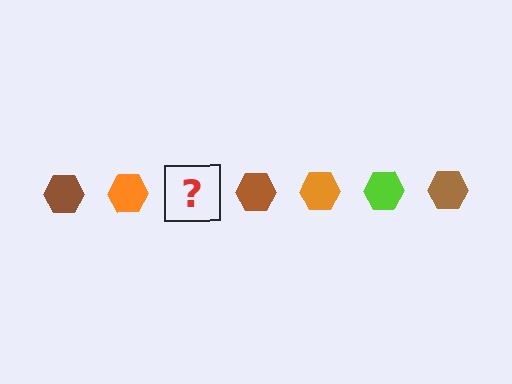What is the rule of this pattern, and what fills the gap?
The rule is that the pattern cycles through brown, orange, lime hexagons. The gap should be filled with a lime hexagon.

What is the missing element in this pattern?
The missing element is a lime hexagon.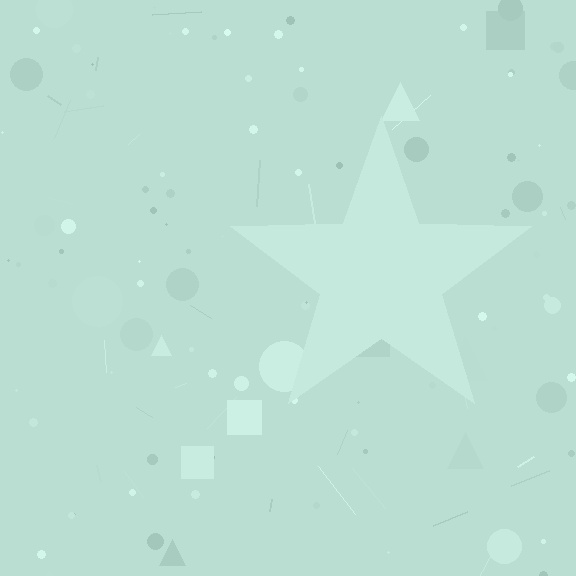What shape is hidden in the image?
A star is hidden in the image.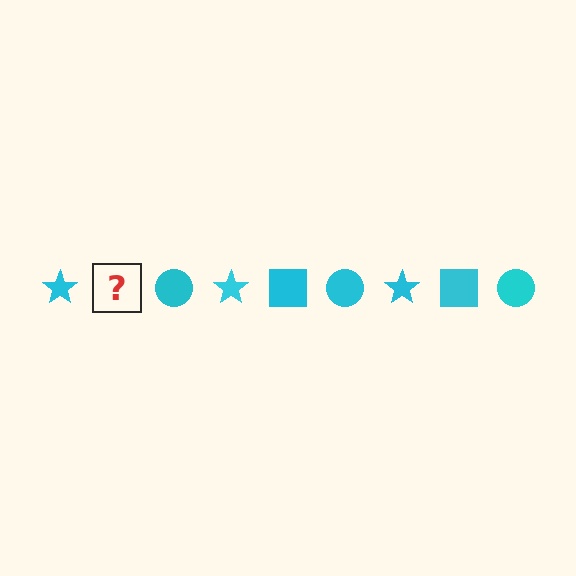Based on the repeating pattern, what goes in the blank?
The blank should be a cyan square.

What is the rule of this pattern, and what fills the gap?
The rule is that the pattern cycles through star, square, circle shapes in cyan. The gap should be filled with a cyan square.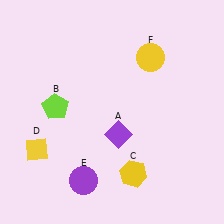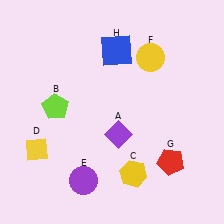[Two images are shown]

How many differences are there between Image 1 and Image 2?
There are 2 differences between the two images.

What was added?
A red pentagon (G), a blue square (H) were added in Image 2.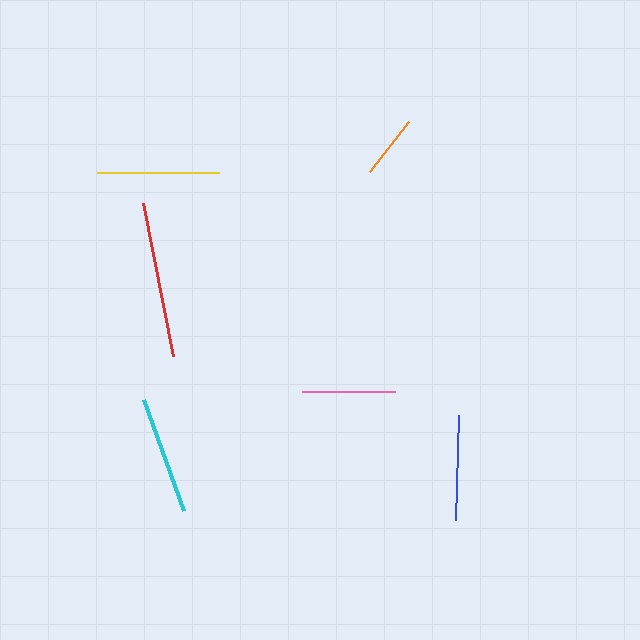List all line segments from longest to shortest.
From longest to shortest: red, yellow, cyan, blue, pink, orange.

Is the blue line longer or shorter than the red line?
The red line is longer than the blue line.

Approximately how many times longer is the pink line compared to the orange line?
The pink line is approximately 1.5 times the length of the orange line.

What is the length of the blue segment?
The blue segment is approximately 105 pixels long.